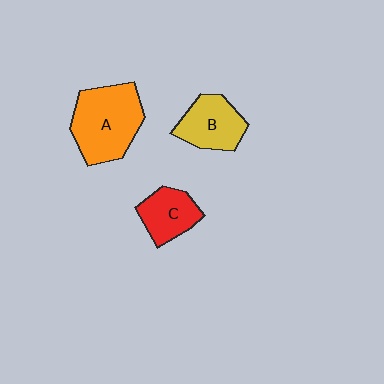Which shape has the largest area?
Shape A (orange).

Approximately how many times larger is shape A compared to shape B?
Approximately 1.5 times.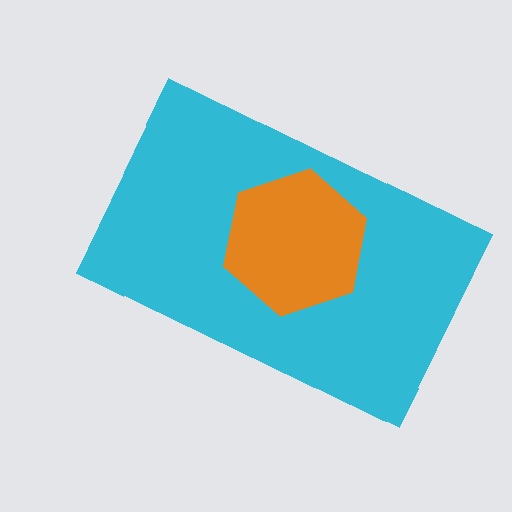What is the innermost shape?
The orange hexagon.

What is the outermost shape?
The cyan rectangle.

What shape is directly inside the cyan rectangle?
The orange hexagon.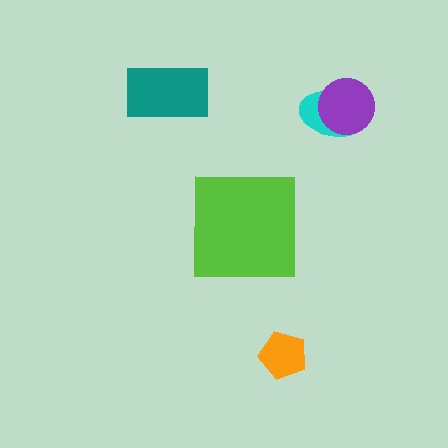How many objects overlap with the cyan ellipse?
1 object overlaps with the cyan ellipse.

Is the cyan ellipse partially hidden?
Yes, it is partially covered by another shape.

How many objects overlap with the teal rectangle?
0 objects overlap with the teal rectangle.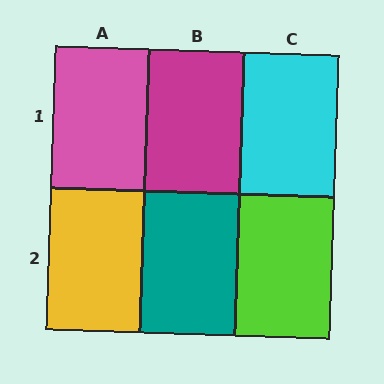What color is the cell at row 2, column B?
Teal.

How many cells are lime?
1 cell is lime.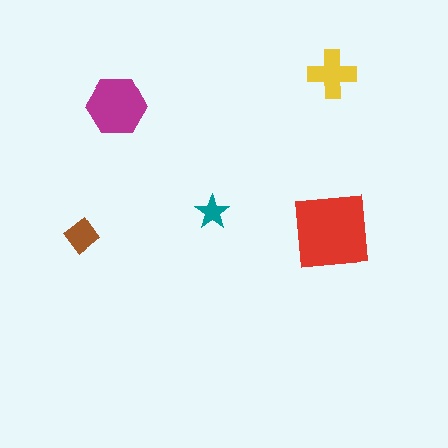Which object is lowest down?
The brown diamond is bottommost.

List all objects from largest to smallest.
The red square, the magenta hexagon, the yellow cross, the brown diamond, the teal star.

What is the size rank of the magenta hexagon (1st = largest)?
2nd.